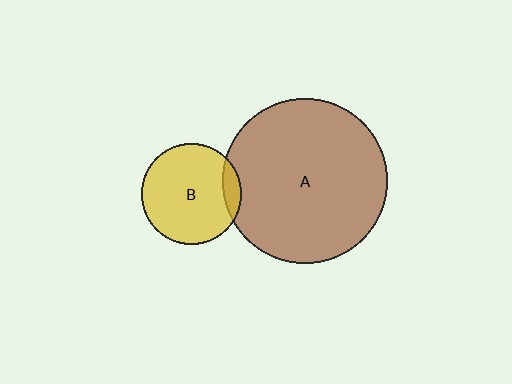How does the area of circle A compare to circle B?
Approximately 2.7 times.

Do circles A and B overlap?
Yes.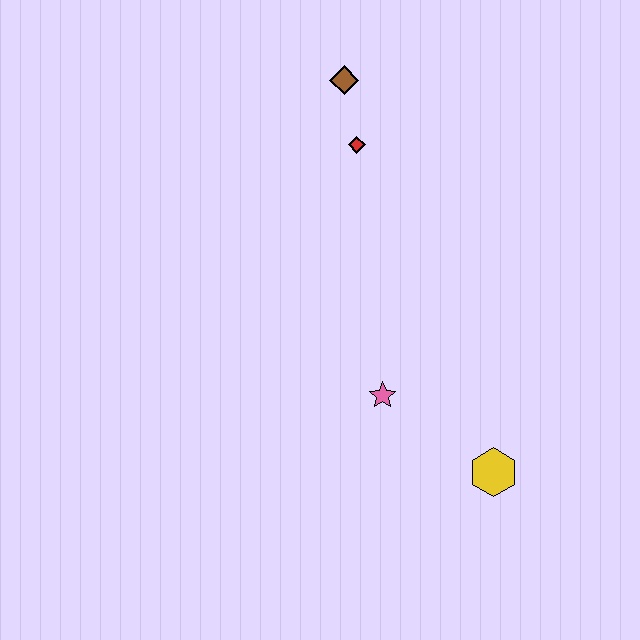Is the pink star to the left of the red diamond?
No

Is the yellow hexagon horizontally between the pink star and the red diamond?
No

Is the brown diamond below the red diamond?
No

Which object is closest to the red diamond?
The brown diamond is closest to the red diamond.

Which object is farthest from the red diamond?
The yellow hexagon is farthest from the red diamond.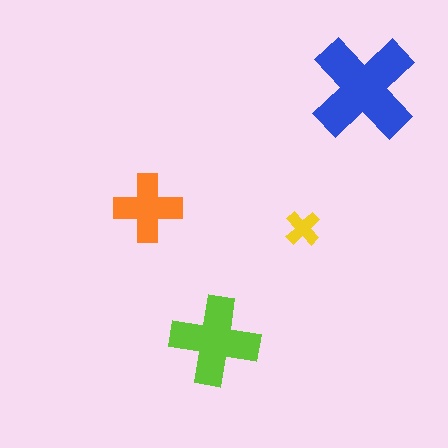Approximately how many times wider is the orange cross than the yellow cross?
About 2 times wider.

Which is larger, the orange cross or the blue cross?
The blue one.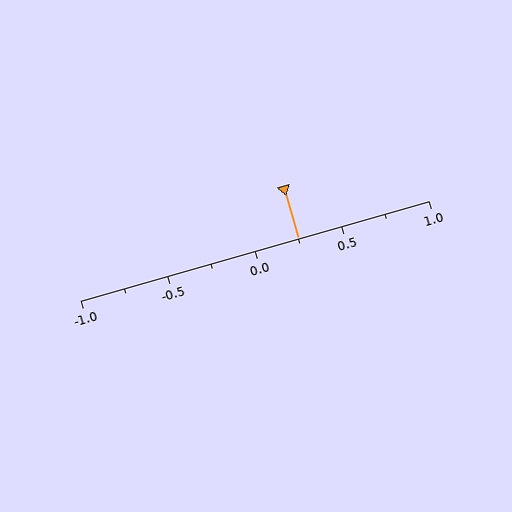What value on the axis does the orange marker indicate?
The marker indicates approximately 0.25.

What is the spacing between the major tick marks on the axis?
The major ticks are spaced 0.5 apart.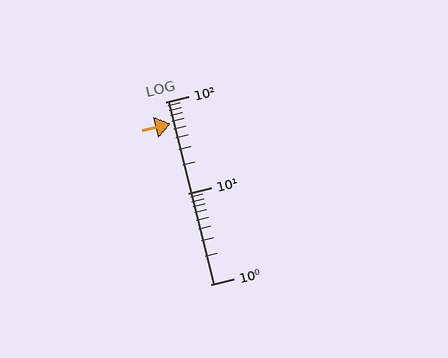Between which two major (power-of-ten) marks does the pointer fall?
The pointer is between 10 and 100.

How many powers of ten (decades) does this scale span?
The scale spans 2 decades, from 1 to 100.